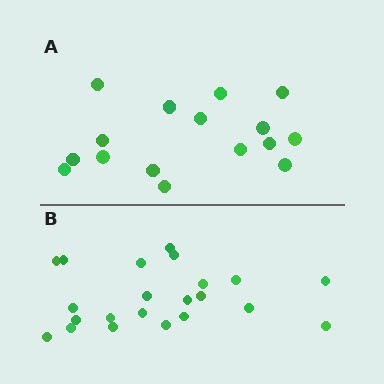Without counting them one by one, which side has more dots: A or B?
Region B (the bottom region) has more dots.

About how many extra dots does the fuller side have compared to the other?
Region B has about 6 more dots than region A.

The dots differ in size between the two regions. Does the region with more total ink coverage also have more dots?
No. Region A has more total ink coverage because its dots are larger, but region B actually contains more individual dots. Total area can be misleading — the number of items is what matters here.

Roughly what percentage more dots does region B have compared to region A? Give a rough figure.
About 40% more.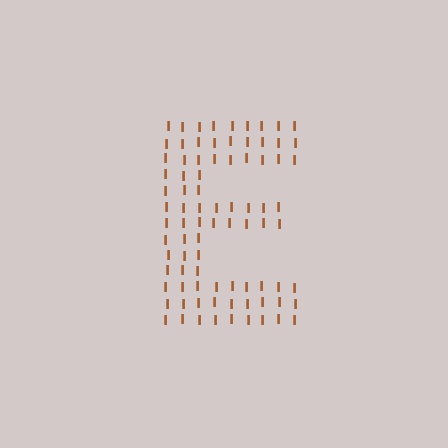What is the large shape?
The large shape is the letter E.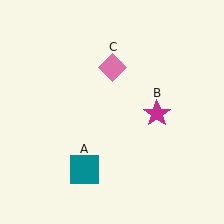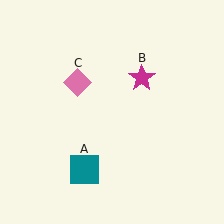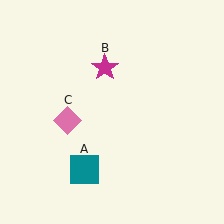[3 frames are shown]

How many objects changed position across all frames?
2 objects changed position: magenta star (object B), pink diamond (object C).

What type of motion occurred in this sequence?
The magenta star (object B), pink diamond (object C) rotated counterclockwise around the center of the scene.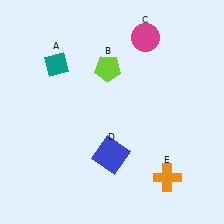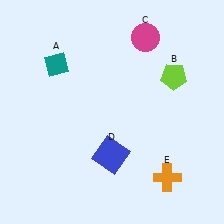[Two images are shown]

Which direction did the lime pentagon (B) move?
The lime pentagon (B) moved right.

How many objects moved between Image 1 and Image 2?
1 object moved between the two images.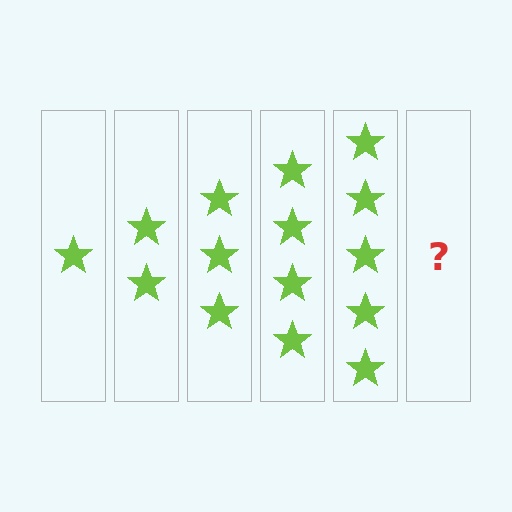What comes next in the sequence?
The next element should be 6 stars.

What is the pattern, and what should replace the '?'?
The pattern is that each step adds one more star. The '?' should be 6 stars.